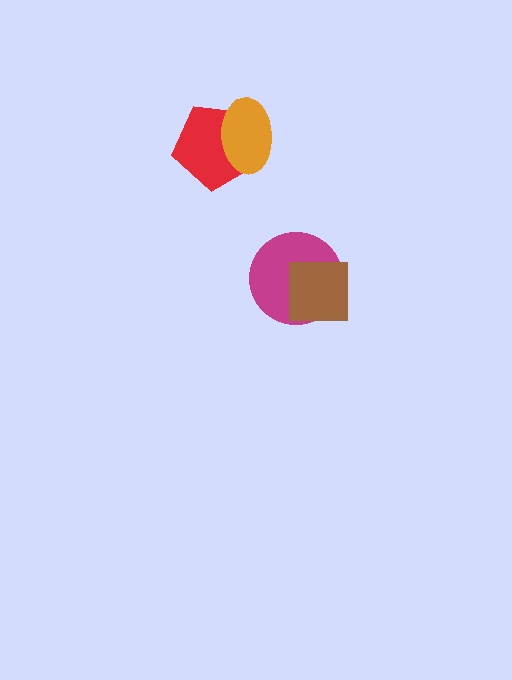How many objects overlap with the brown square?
1 object overlaps with the brown square.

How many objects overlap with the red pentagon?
1 object overlaps with the red pentagon.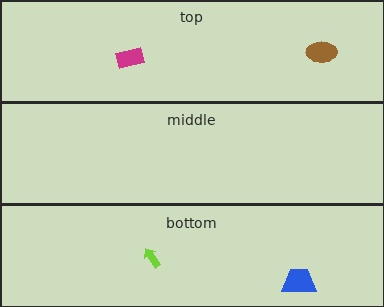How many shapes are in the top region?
2.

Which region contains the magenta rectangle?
The top region.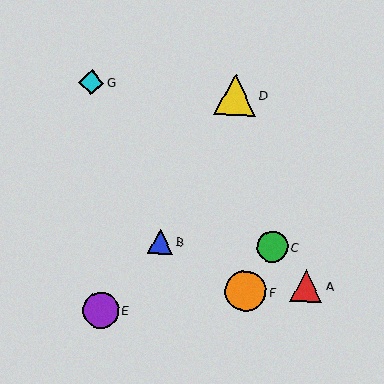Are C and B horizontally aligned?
Yes, both are at y≈247.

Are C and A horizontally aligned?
No, C is at y≈247 and A is at y≈286.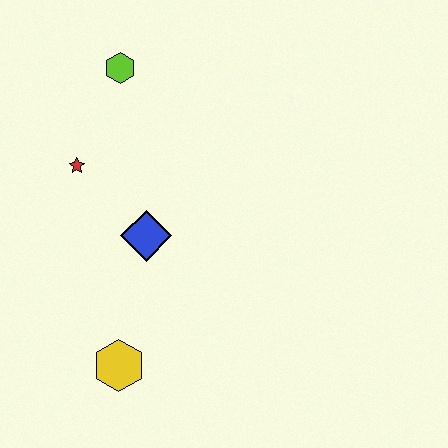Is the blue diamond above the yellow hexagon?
Yes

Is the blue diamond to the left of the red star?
No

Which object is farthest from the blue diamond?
The lime hexagon is farthest from the blue diamond.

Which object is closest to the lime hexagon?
The red star is closest to the lime hexagon.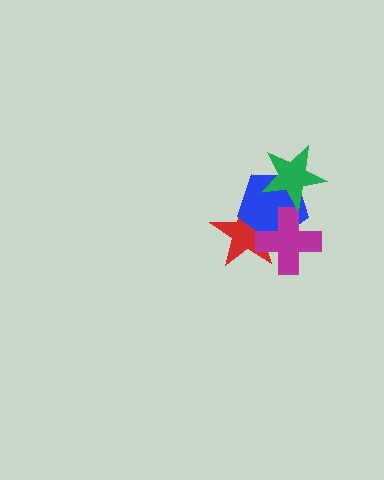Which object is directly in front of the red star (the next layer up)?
The blue pentagon is directly in front of the red star.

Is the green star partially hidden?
No, no other shape covers it.